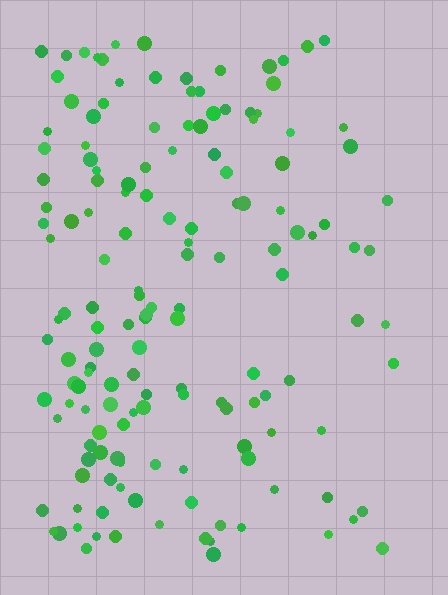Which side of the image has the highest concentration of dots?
The left.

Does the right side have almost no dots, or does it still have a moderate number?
Still a moderate number, just noticeably fewer than the left.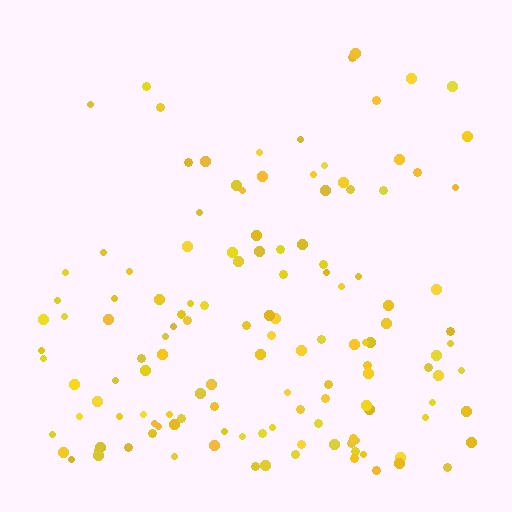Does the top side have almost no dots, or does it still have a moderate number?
Still a moderate number, just noticeably fewer than the bottom.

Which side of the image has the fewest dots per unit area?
The top.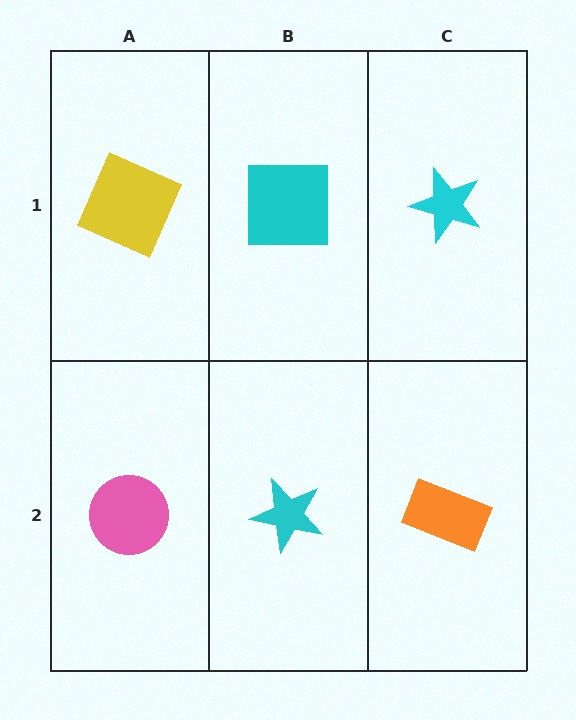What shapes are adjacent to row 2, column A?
A yellow square (row 1, column A), a cyan star (row 2, column B).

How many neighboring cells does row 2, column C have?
2.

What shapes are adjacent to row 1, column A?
A pink circle (row 2, column A), a cyan square (row 1, column B).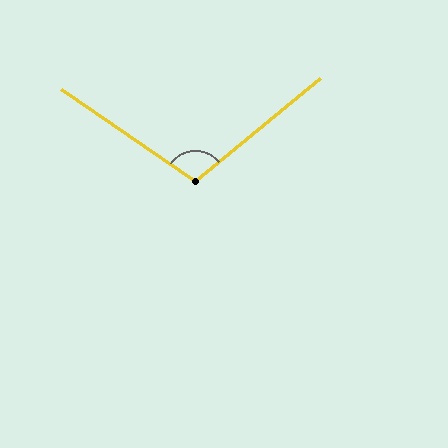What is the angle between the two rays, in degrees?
Approximately 106 degrees.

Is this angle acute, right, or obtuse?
It is obtuse.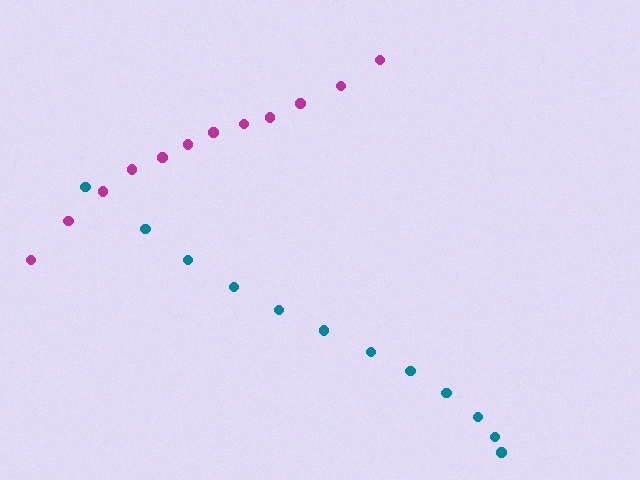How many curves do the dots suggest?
There are 2 distinct paths.